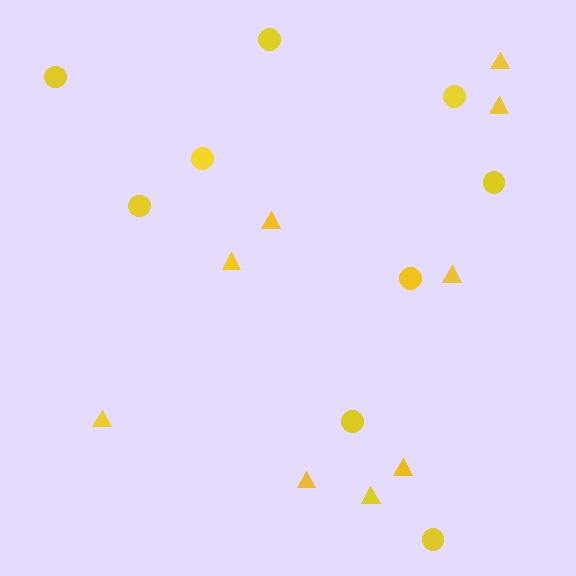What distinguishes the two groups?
There are 2 groups: one group of circles (9) and one group of triangles (9).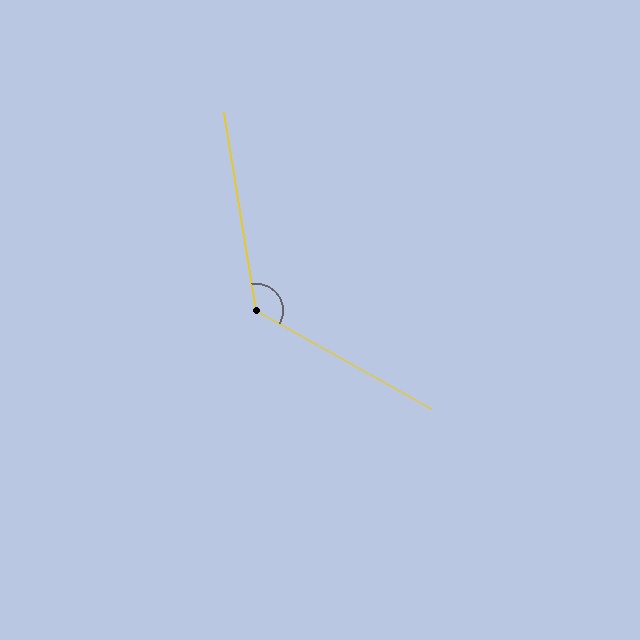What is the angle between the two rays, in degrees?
Approximately 128 degrees.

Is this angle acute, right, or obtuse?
It is obtuse.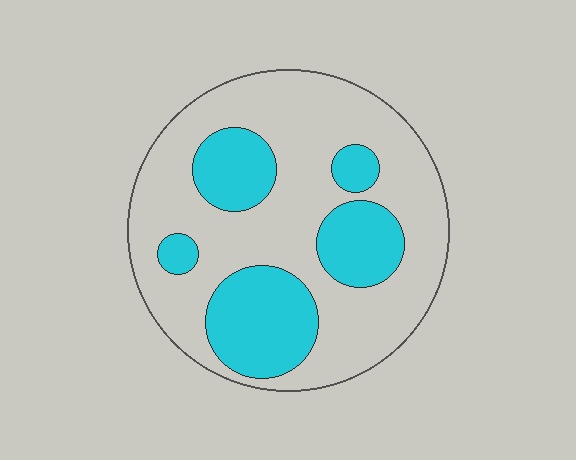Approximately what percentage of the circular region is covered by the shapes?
Approximately 30%.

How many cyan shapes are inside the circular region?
5.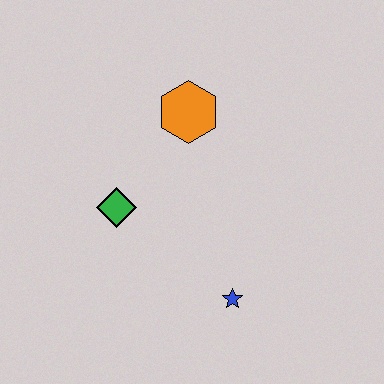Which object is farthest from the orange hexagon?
The blue star is farthest from the orange hexagon.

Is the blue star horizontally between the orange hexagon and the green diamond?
No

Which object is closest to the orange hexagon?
The green diamond is closest to the orange hexagon.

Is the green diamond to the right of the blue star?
No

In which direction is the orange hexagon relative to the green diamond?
The orange hexagon is above the green diamond.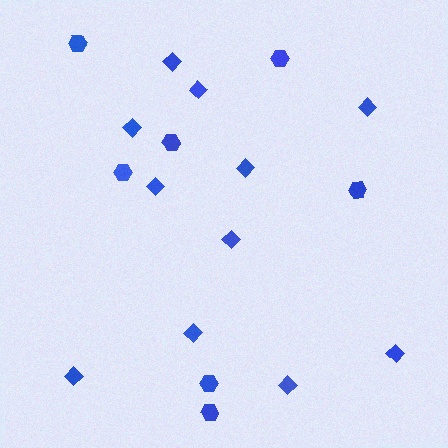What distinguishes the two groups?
There are 2 groups: one group of diamonds (11) and one group of hexagons (7).